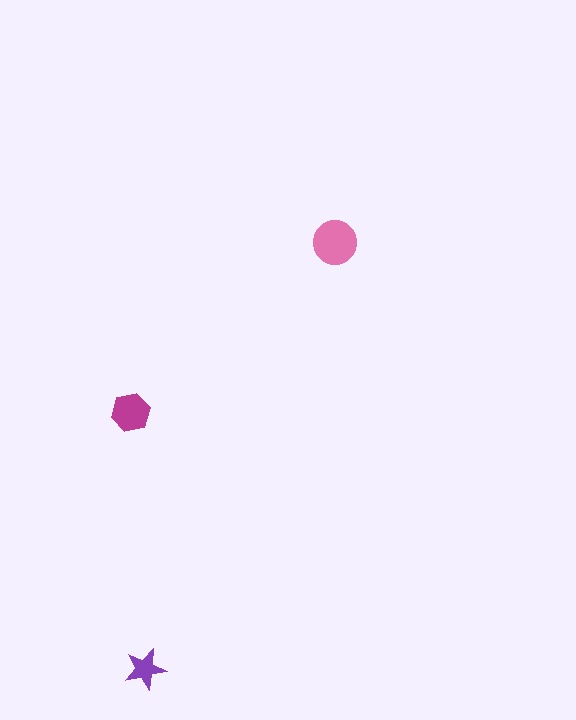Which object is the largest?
The pink circle.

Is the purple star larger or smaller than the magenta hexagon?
Smaller.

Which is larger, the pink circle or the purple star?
The pink circle.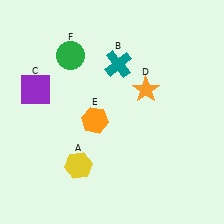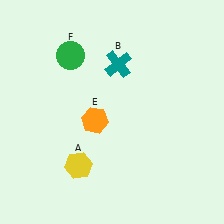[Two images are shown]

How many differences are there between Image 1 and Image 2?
There are 2 differences between the two images.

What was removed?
The purple square (C), the orange star (D) were removed in Image 2.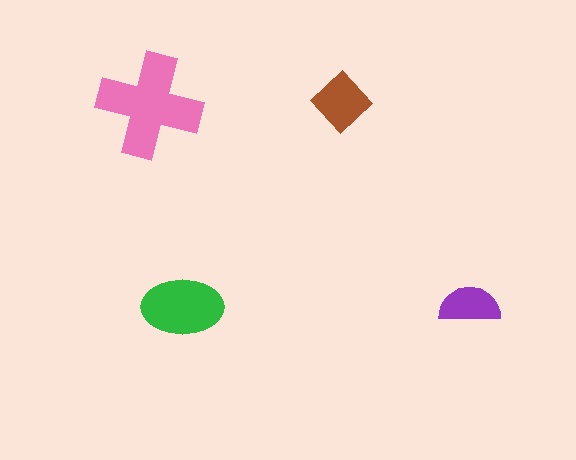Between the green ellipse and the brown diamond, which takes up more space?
The green ellipse.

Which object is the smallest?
The purple semicircle.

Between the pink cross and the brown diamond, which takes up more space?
The pink cross.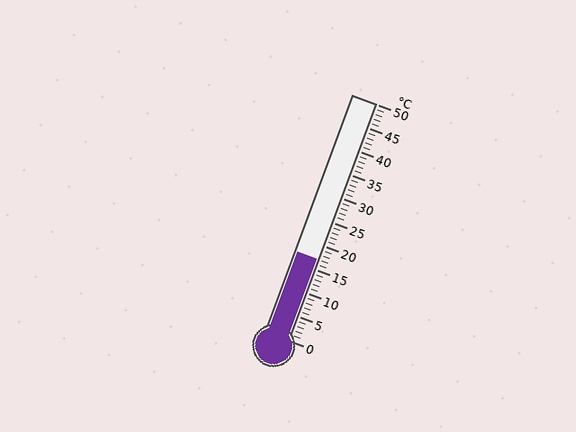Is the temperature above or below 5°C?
The temperature is above 5°C.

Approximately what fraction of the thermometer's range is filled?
The thermometer is filled to approximately 35% of its range.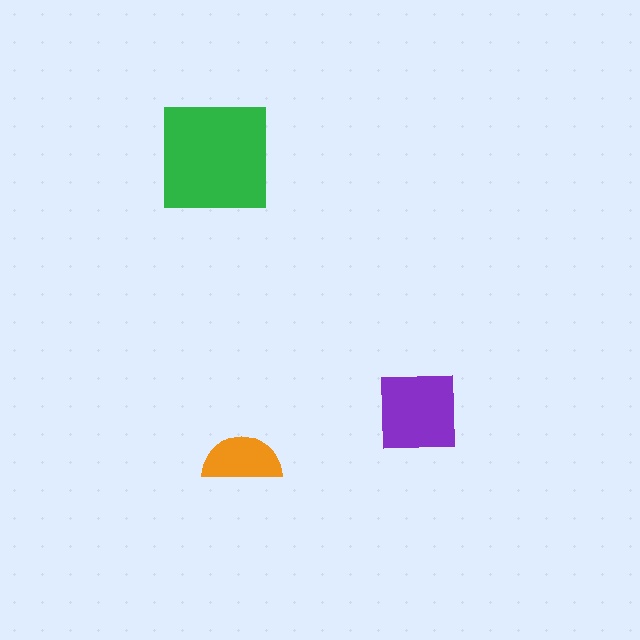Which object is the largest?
The green square.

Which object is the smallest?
The orange semicircle.